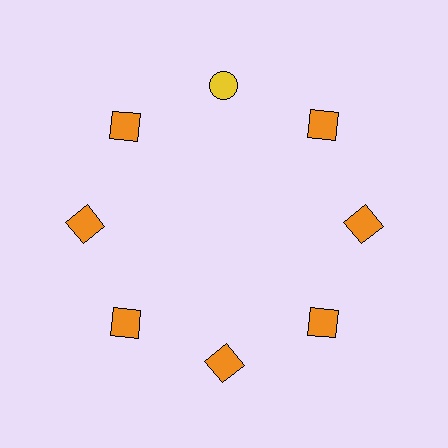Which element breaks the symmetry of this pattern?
The yellow circle at roughly the 12 o'clock position breaks the symmetry. All other shapes are orange squares.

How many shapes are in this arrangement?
There are 8 shapes arranged in a ring pattern.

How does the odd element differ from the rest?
It differs in both color (yellow instead of orange) and shape (circle instead of square).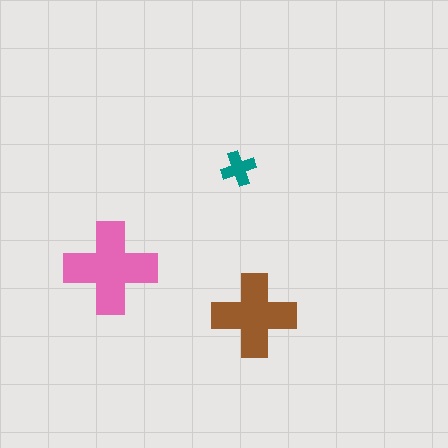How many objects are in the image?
There are 3 objects in the image.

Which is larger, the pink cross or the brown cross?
The pink one.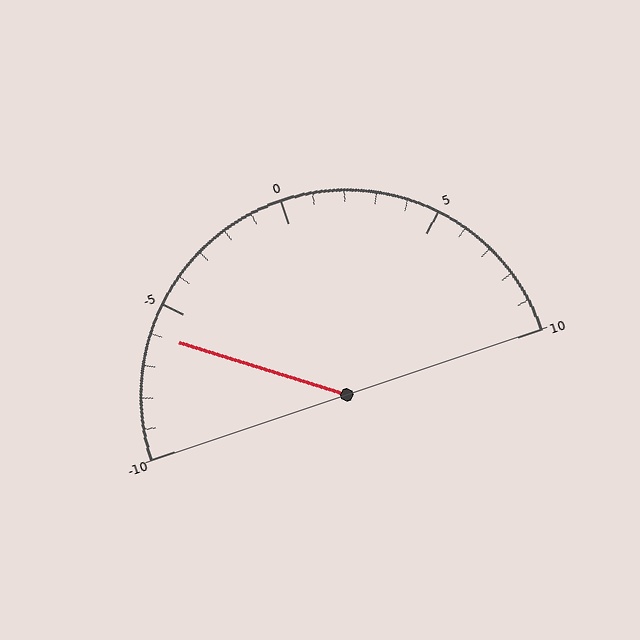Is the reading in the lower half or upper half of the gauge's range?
The reading is in the lower half of the range (-10 to 10).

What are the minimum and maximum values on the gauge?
The gauge ranges from -10 to 10.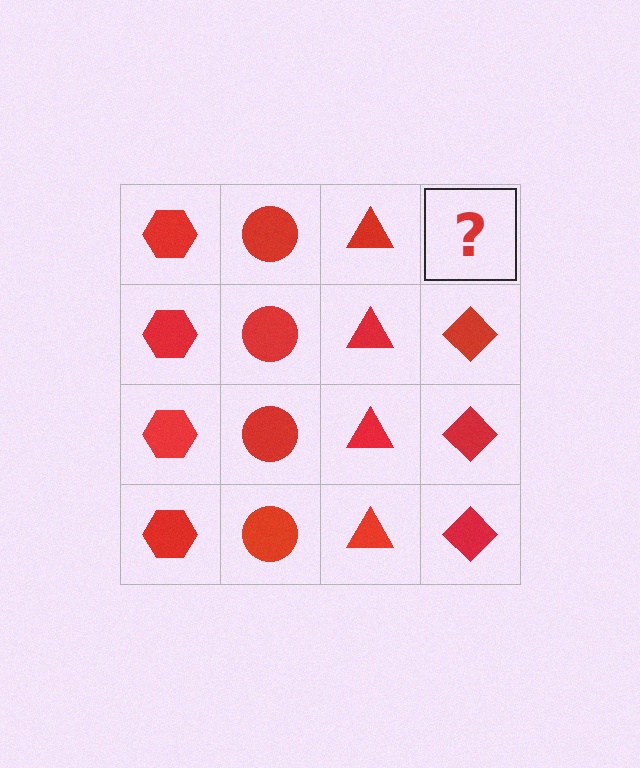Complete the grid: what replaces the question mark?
The question mark should be replaced with a red diamond.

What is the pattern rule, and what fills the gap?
The rule is that each column has a consistent shape. The gap should be filled with a red diamond.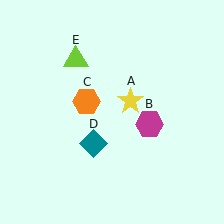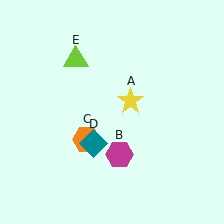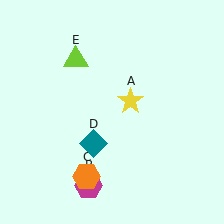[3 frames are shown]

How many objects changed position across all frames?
2 objects changed position: magenta hexagon (object B), orange hexagon (object C).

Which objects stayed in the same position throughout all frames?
Yellow star (object A) and teal diamond (object D) and lime triangle (object E) remained stationary.